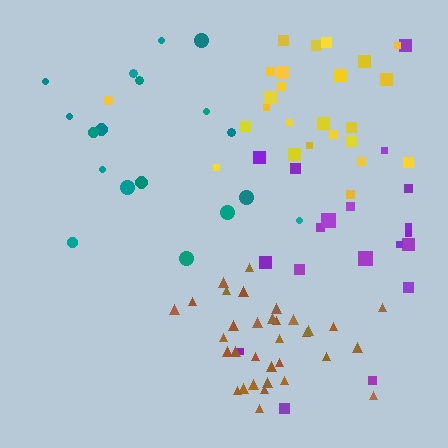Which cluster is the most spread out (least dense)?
Teal.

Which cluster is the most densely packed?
Brown.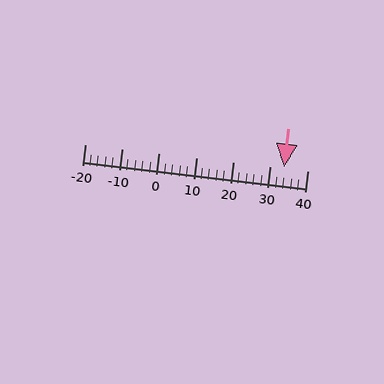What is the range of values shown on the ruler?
The ruler shows values from -20 to 40.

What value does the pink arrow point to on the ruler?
The pink arrow points to approximately 34.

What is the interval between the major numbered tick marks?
The major tick marks are spaced 10 units apart.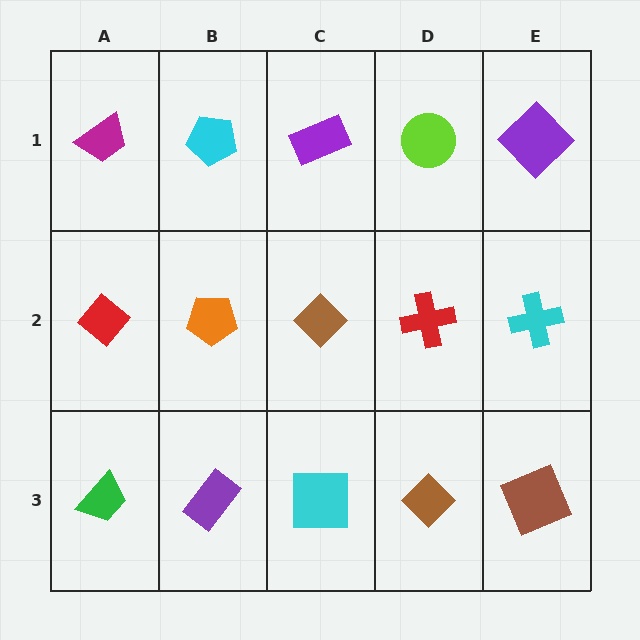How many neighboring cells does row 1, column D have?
3.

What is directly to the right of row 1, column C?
A lime circle.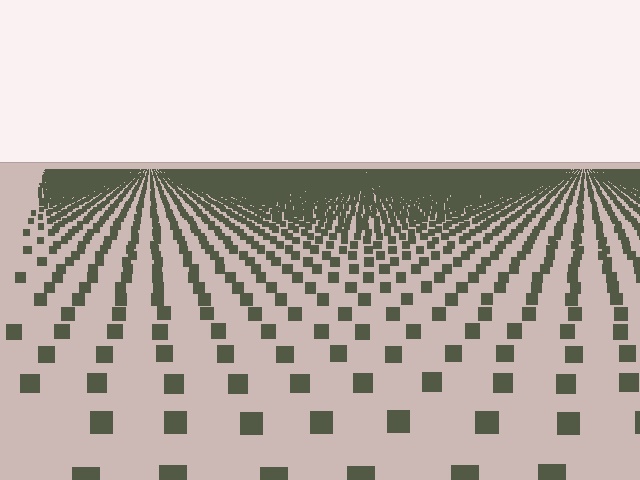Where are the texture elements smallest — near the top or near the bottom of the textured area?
Near the top.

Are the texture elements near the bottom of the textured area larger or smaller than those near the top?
Larger. Near the bottom, elements are closer to the viewer and appear at a bigger on-screen size.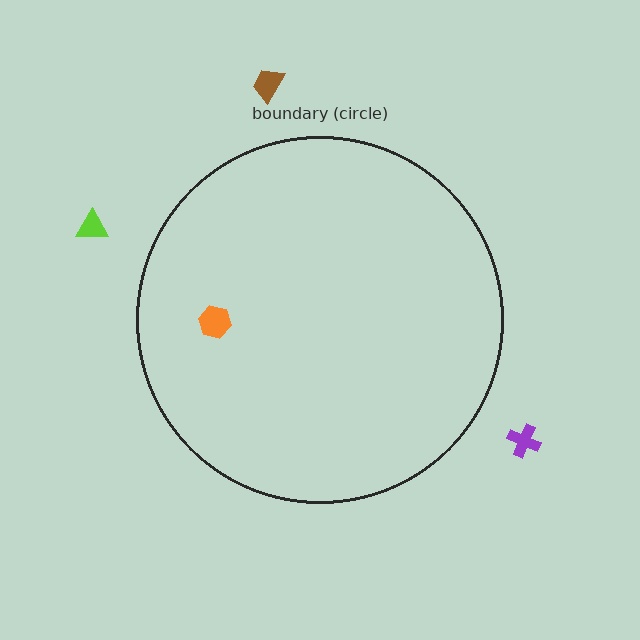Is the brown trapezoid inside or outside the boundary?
Outside.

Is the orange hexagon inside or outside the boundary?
Inside.